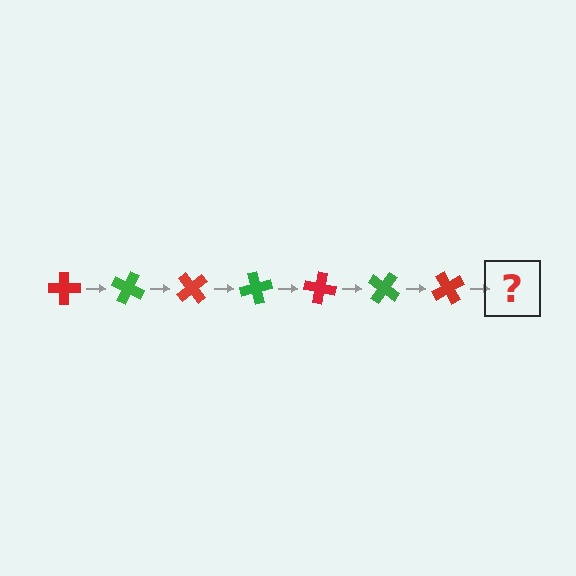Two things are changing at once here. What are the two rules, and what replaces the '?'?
The two rules are that it rotates 25 degrees each step and the color cycles through red and green. The '?' should be a green cross, rotated 175 degrees from the start.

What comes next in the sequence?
The next element should be a green cross, rotated 175 degrees from the start.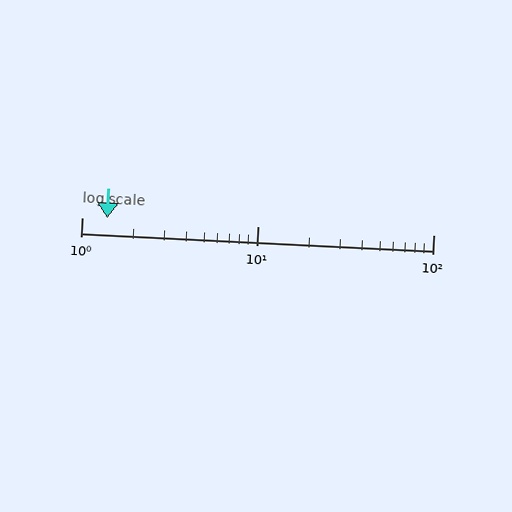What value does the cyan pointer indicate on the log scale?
The pointer indicates approximately 1.4.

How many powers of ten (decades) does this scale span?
The scale spans 2 decades, from 1 to 100.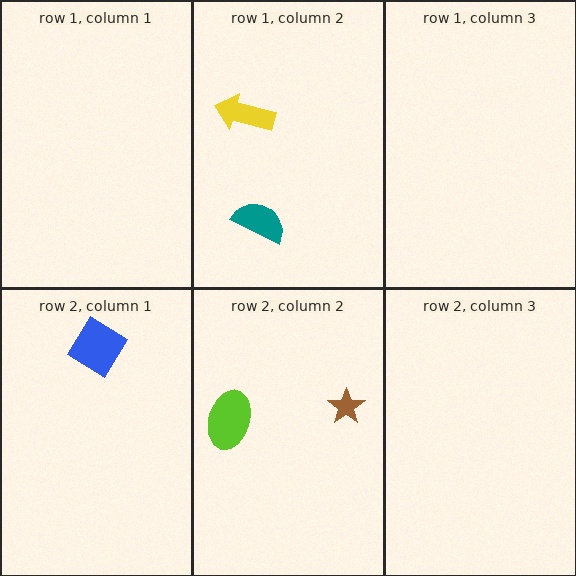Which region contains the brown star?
The row 2, column 2 region.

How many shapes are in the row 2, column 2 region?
2.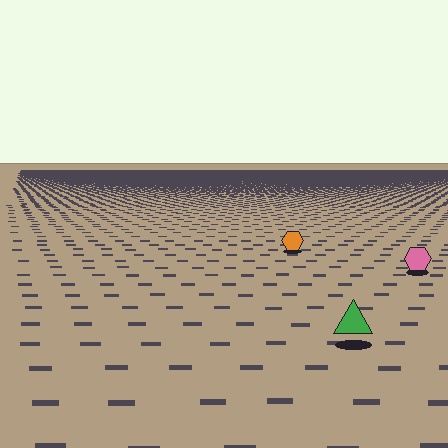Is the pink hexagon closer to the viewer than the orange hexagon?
Yes. The pink hexagon is closer — you can tell from the texture gradient: the ground texture is coarser near it.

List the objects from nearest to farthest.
From nearest to farthest: the green triangle, the pink hexagon, the orange hexagon.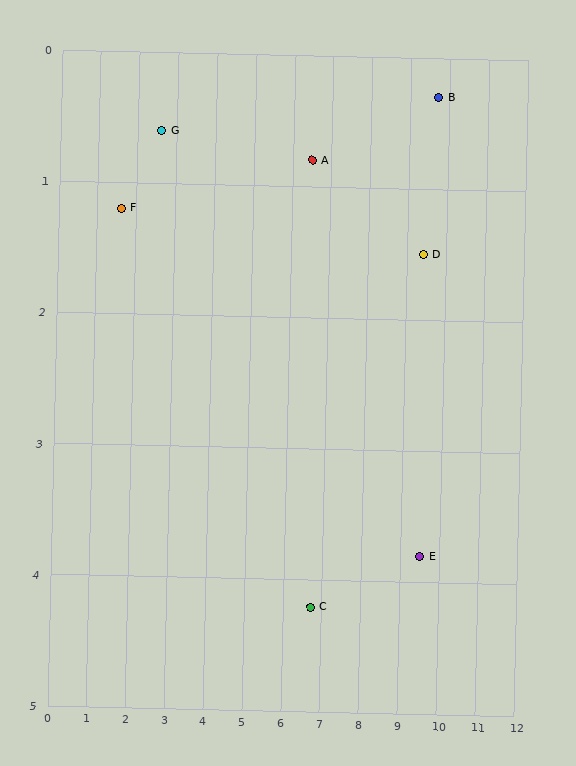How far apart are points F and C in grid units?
Points F and C are about 5.9 grid units apart.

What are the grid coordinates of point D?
Point D is at approximately (9.4, 1.5).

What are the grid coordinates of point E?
Point E is at approximately (9.5, 3.8).